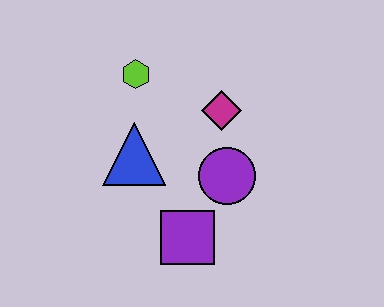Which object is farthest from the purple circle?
The lime hexagon is farthest from the purple circle.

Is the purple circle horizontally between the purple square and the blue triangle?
No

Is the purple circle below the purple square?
No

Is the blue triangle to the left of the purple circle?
Yes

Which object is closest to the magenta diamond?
The purple circle is closest to the magenta diamond.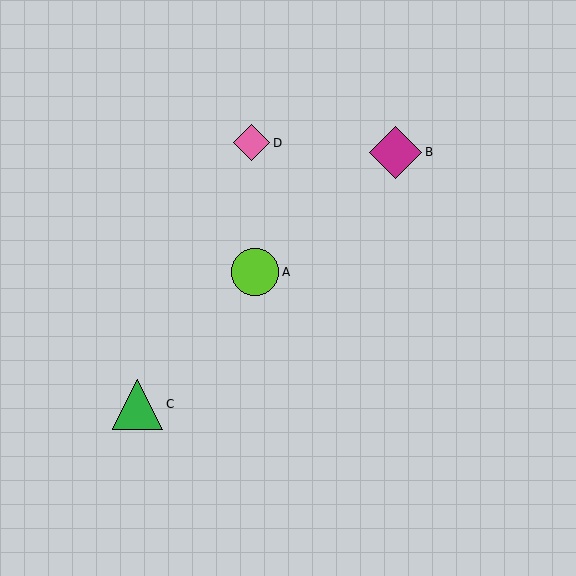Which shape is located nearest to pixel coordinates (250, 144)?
The pink diamond (labeled D) at (252, 143) is nearest to that location.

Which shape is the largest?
The magenta diamond (labeled B) is the largest.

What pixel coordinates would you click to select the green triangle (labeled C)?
Click at (138, 404) to select the green triangle C.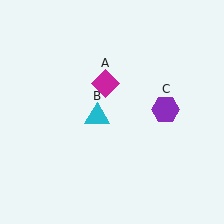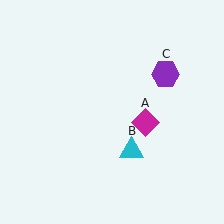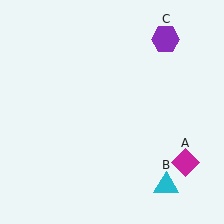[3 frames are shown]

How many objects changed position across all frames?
3 objects changed position: magenta diamond (object A), cyan triangle (object B), purple hexagon (object C).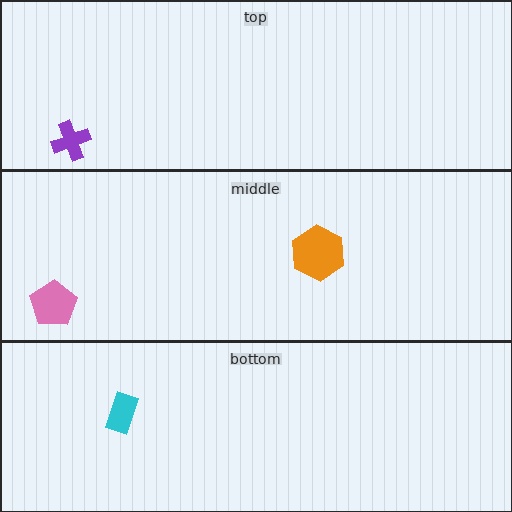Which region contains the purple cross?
The top region.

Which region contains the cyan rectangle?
The bottom region.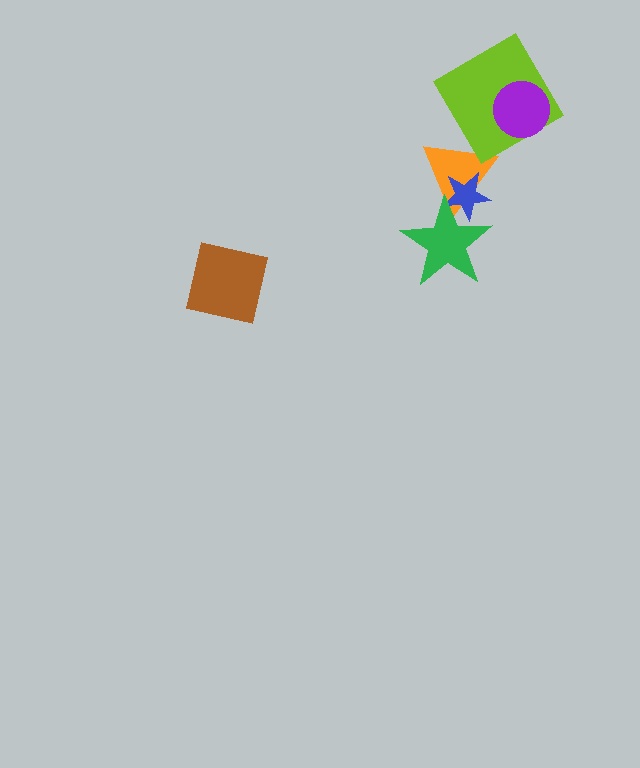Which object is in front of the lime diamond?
The purple circle is in front of the lime diamond.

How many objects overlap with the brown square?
0 objects overlap with the brown square.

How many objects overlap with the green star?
2 objects overlap with the green star.